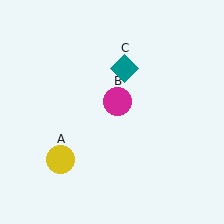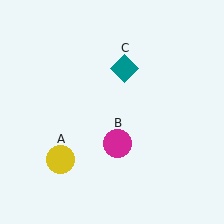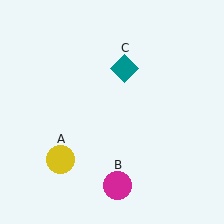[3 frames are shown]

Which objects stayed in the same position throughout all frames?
Yellow circle (object A) and teal diamond (object C) remained stationary.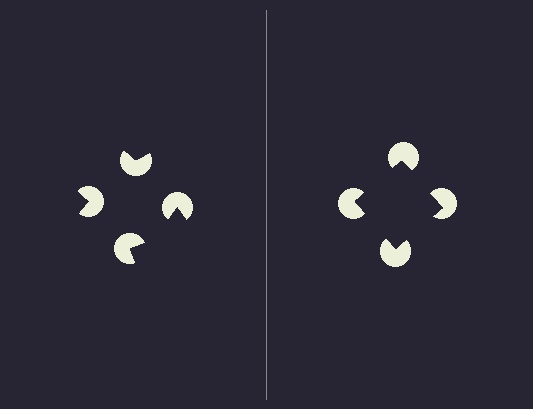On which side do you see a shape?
An illusory square appears on the right side. On the left side the wedge cuts are rotated, so no coherent shape forms.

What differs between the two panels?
The pac-man discs are positioned identically on both sides; only the wedge orientations differ. On the right they align to a square; on the left they are misaligned.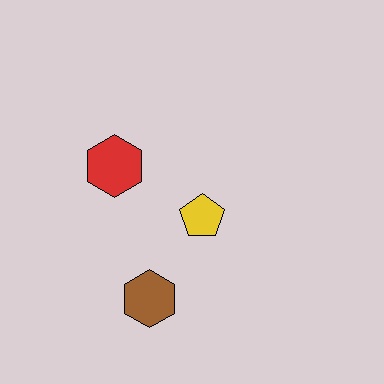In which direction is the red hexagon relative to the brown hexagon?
The red hexagon is above the brown hexagon.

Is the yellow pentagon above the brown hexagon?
Yes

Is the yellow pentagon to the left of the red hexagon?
No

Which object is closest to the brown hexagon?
The yellow pentagon is closest to the brown hexagon.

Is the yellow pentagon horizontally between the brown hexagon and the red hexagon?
No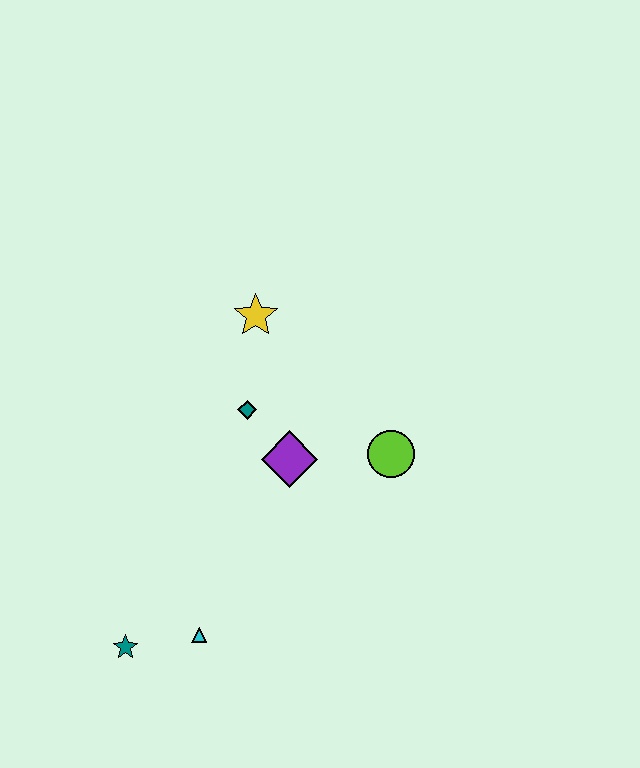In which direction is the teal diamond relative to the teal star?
The teal diamond is above the teal star.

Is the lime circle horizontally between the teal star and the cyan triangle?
No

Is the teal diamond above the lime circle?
Yes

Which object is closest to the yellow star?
The teal diamond is closest to the yellow star.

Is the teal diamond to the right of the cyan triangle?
Yes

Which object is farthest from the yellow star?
The teal star is farthest from the yellow star.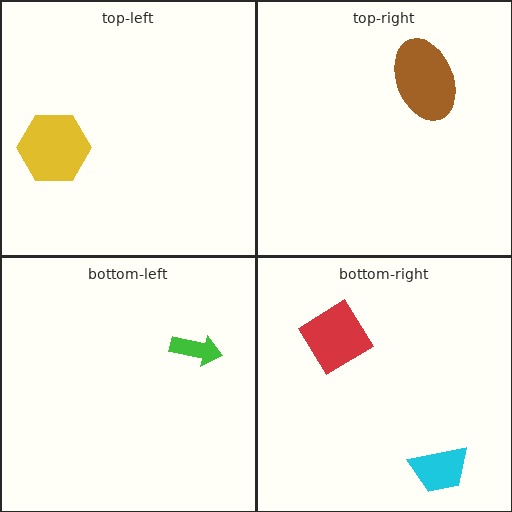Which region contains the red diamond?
The bottom-right region.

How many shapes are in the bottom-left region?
1.